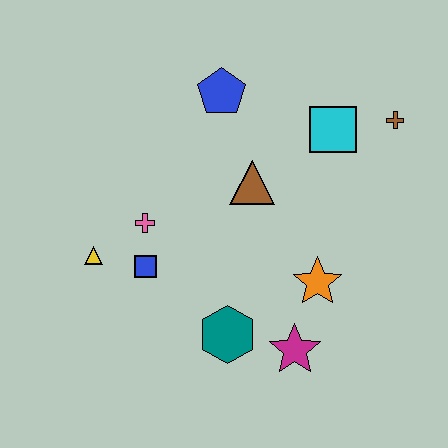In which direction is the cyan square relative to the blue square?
The cyan square is to the right of the blue square.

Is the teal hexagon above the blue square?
No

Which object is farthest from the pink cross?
The brown cross is farthest from the pink cross.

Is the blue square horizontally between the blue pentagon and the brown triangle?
No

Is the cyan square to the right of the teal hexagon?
Yes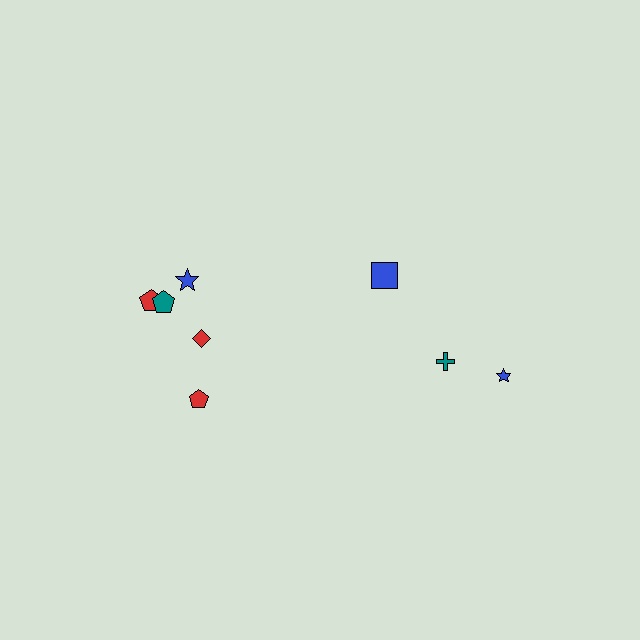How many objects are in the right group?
There are 3 objects.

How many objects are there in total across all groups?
There are 8 objects.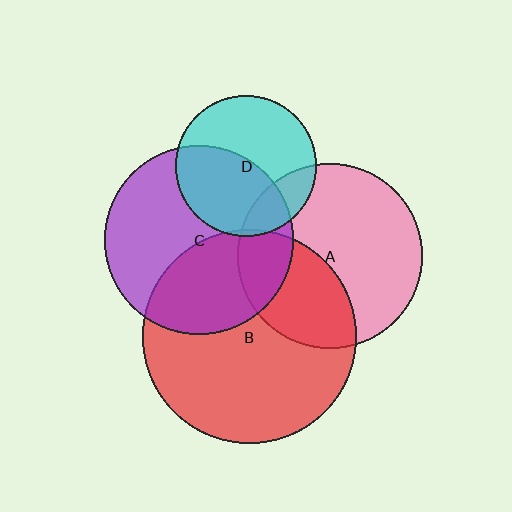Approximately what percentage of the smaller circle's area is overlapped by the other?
Approximately 20%.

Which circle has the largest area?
Circle B (red).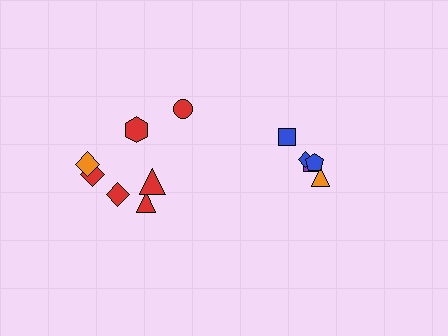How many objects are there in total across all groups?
There are 12 objects.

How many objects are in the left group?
There are 7 objects.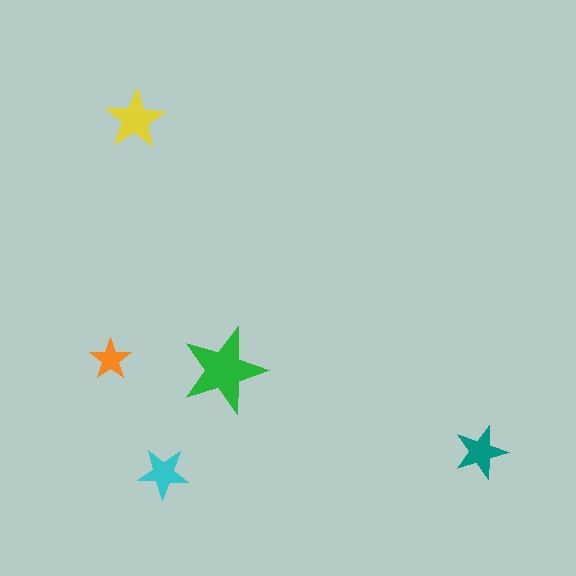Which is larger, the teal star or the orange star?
The teal one.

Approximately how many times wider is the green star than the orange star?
About 2 times wider.